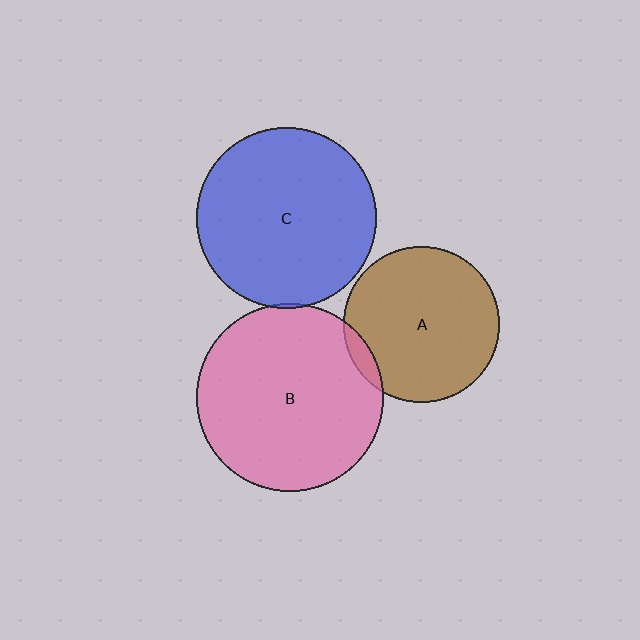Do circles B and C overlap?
Yes.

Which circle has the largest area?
Circle B (pink).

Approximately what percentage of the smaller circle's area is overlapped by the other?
Approximately 5%.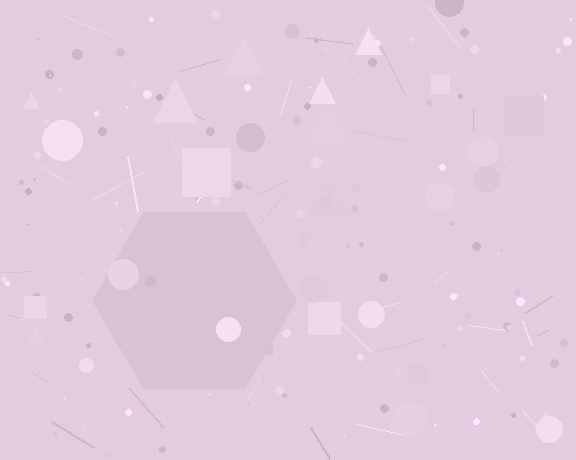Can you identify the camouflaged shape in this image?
The camouflaged shape is a hexagon.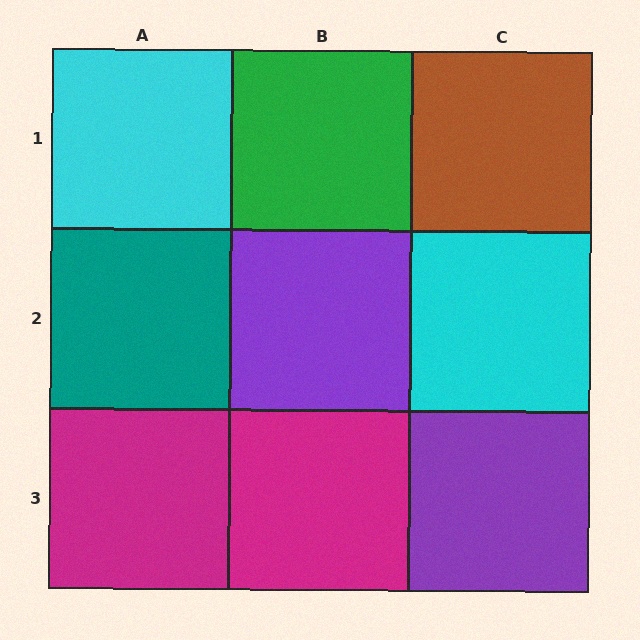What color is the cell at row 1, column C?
Brown.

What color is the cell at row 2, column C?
Cyan.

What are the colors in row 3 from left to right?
Magenta, magenta, purple.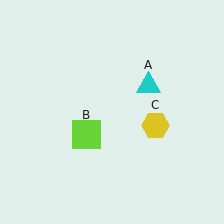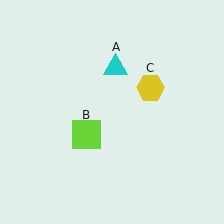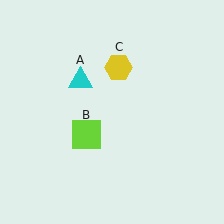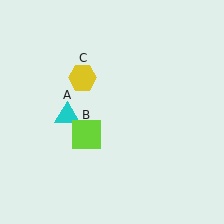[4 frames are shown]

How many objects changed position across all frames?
2 objects changed position: cyan triangle (object A), yellow hexagon (object C).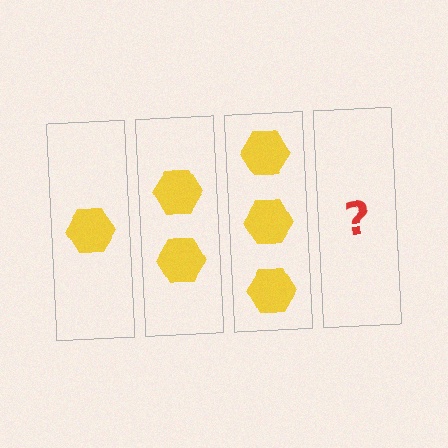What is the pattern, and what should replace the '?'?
The pattern is that each step adds one more hexagon. The '?' should be 4 hexagons.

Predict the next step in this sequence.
The next step is 4 hexagons.